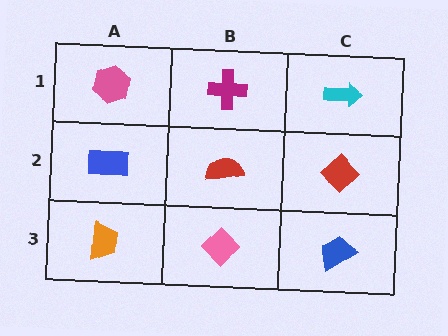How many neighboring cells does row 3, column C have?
2.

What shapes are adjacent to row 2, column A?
A pink hexagon (row 1, column A), an orange trapezoid (row 3, column A), a red semicircle (row 2, column B).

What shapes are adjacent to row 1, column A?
A blue rectangle (row 2, column A), a magenta cross (row 1, column B).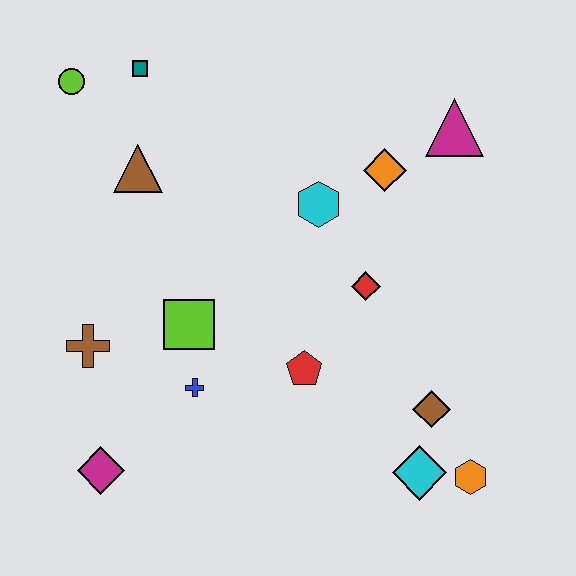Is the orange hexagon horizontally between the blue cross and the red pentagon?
No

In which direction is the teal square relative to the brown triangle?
The teal square is above the brown triangle.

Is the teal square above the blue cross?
Yes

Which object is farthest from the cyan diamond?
The lime circle is farthest from the cyan diamond.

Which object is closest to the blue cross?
The lime square is closest to the blue cross.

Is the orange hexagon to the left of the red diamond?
No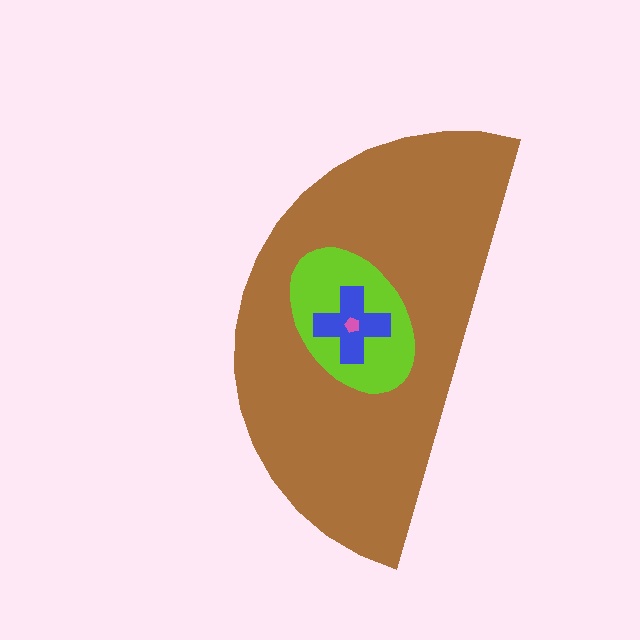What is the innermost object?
The pink pentagon.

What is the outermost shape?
The brown semicircle.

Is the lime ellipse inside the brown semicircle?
Yes.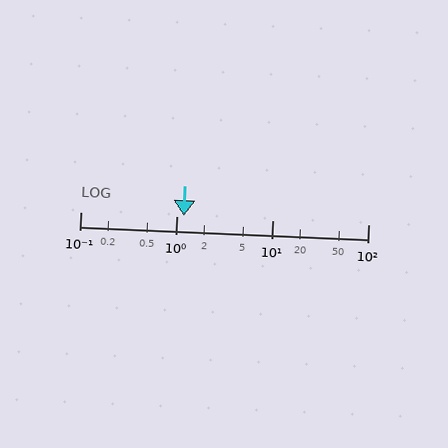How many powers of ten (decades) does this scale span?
The scale spans 3 decades, from 0.1 to 100.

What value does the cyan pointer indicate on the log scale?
The pointer indicates approximately 1.2.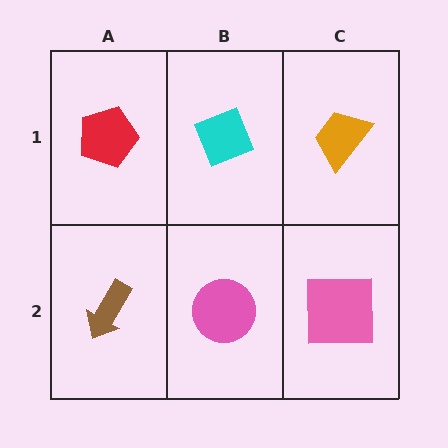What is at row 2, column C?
A pink square.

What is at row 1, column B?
A cyan diamond.